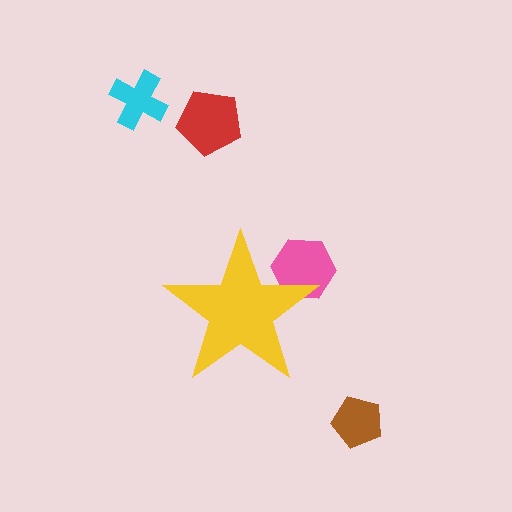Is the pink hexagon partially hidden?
Yes, the pink hexagon is partially hidden behind the yellow star.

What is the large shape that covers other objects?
A yellow star.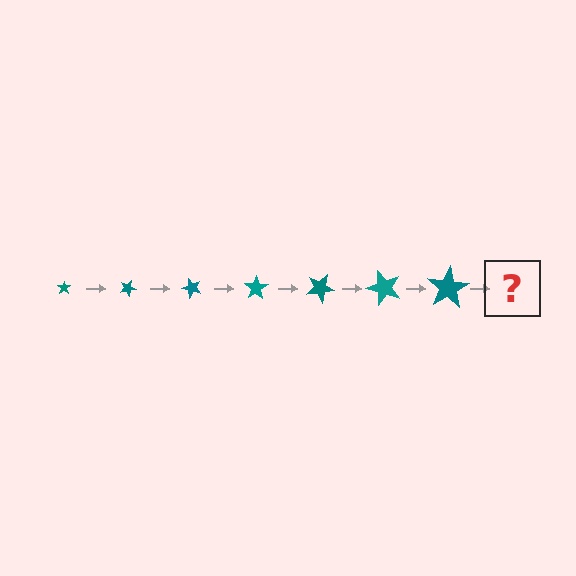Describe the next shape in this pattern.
It should be a star, larger than the previous one and rotated 175 degrees from the start.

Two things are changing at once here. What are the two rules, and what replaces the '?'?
The two rules are that the star grows larger each step and it rotates 25 degrees each step. The '?' should be a star, larger than the previous one and rotated 175 degrees from the start.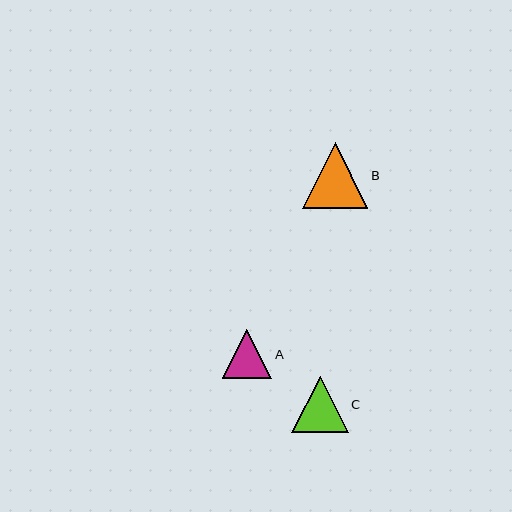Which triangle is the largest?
Triangle B is the largest with a size of approximately 66 pixels.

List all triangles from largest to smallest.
From largest to smallest: B, C, A.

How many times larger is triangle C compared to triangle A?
Triangle C is approximately 1.1 times the size of triangle A.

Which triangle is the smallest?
Triangle A is the smallest with a size of approximately 49 pixels.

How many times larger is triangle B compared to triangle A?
Triangle B is approximately 1.3 times the size of triangle A.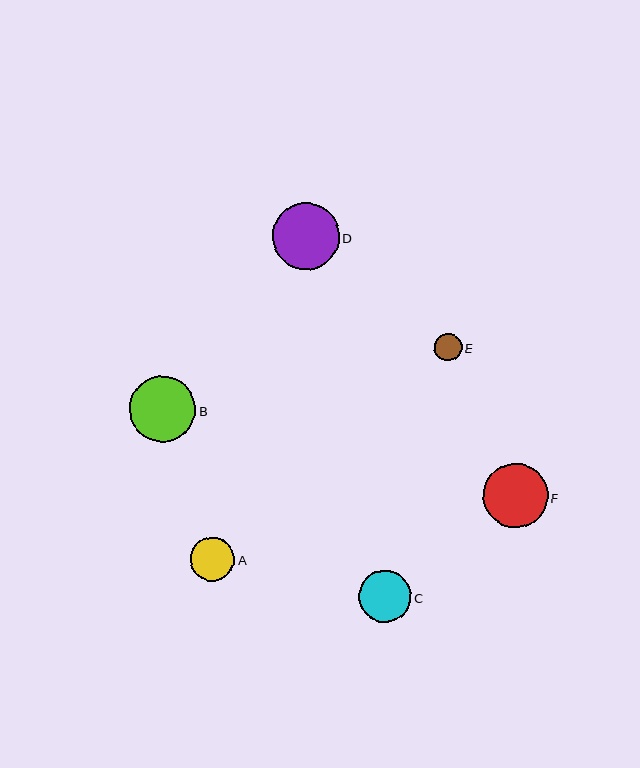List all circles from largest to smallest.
From largest to smallest: D, B, F, C, A, E.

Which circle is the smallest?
Circle E is the smallest with a size of approximately 27 pixels.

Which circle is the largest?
Circle D is the largest with a size of approximately 66 pixels.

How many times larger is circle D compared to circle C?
Circle D is approximately 1.3 times the size of circle C.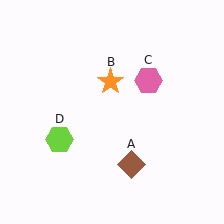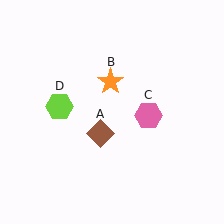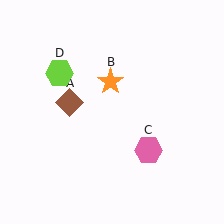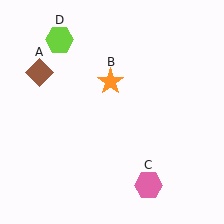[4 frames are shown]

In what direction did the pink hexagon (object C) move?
The pink hexagon (object C) moved down.